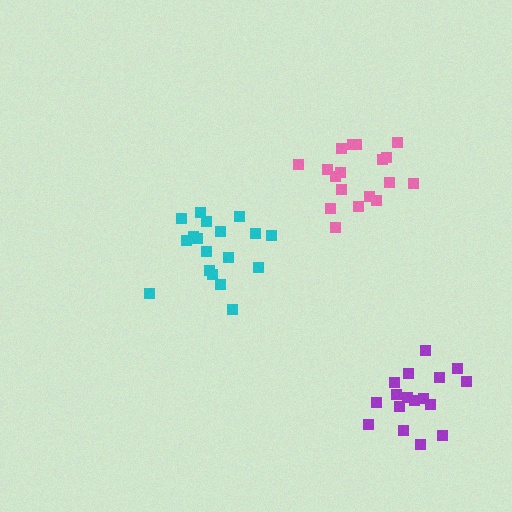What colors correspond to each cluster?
The clusters are colored: cyan, purple, pink.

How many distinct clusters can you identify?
There are 3 distinct clusters.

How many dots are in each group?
Group 1: 18 dots, Group 2: 17 dots, Group 3: 18 dots (53 total).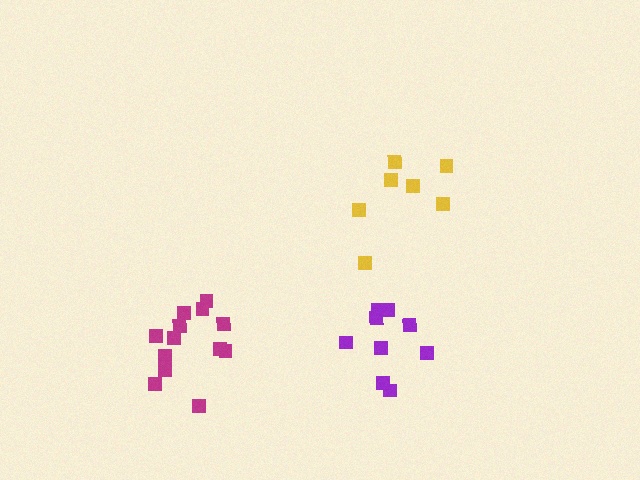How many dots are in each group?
Group 1: 13 dots, Group 2: 9 dots, Group 3: 7 dots (29 total).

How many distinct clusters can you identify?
There are 3 distinct clusters.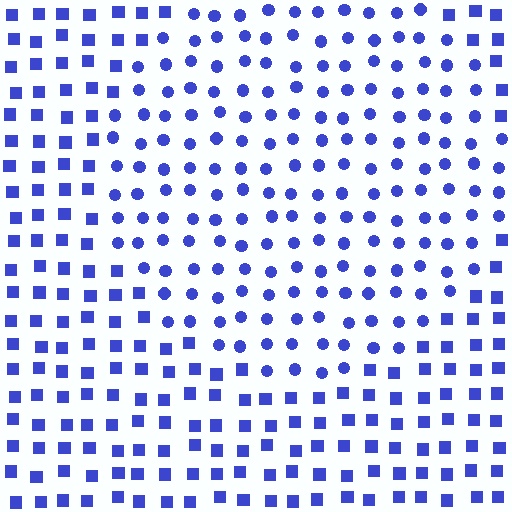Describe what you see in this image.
The image is filled with small blue elements arranged in a uniform grid. A circle-shaped region contains circles, while the surrounding area contains squares. The boundary is defined purely by the change in element shape.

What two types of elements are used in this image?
The image uses circles inside the circle region and squares outside it.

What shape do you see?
I see a circle.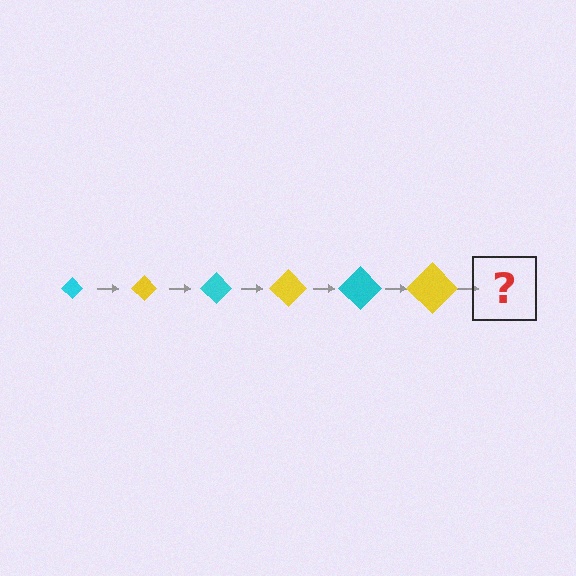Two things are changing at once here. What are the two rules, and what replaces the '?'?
The two rules are that the diamond grows larger each step and the color cycles through cyan and yellow. The '?' should be a cyan diamond, larger than the previous one.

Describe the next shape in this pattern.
It should be a cyan diamond, larger than the previous one.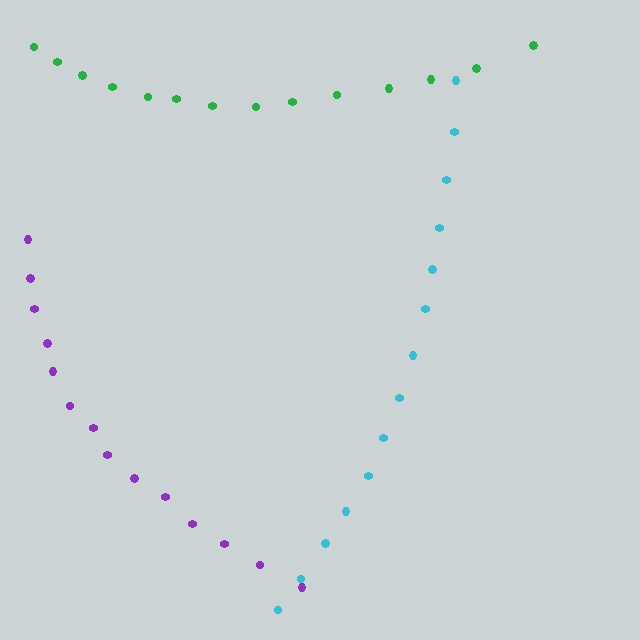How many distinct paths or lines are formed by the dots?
There are 3 distinct paths.